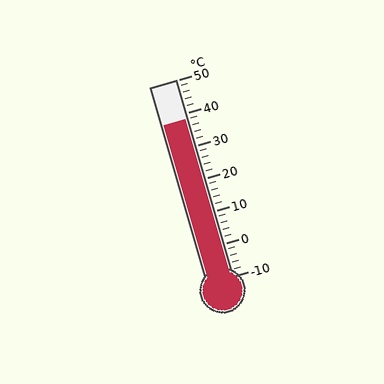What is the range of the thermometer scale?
The thermometer scale ranges from -10°C to 50°C.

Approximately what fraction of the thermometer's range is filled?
The thermometer is filled to approximately 80% of its range.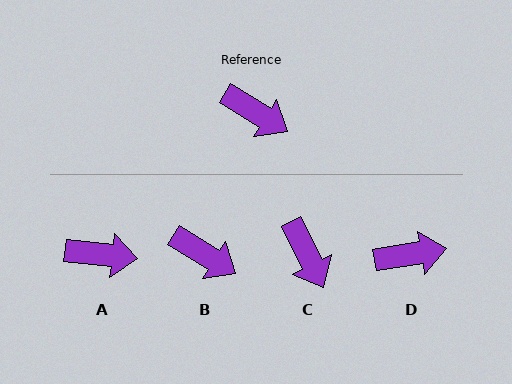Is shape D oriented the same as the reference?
No, it is off by about 41 degrees.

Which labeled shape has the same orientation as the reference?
B.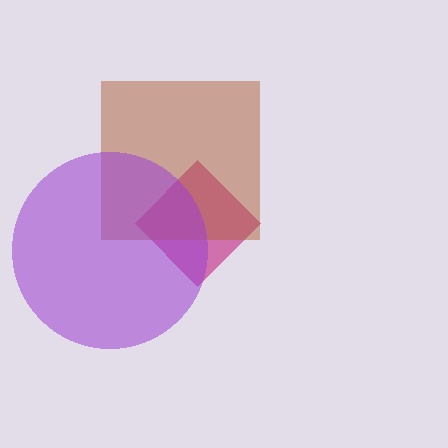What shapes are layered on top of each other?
The layered shapes are: a magenta diamond, a brown square, a purple circle.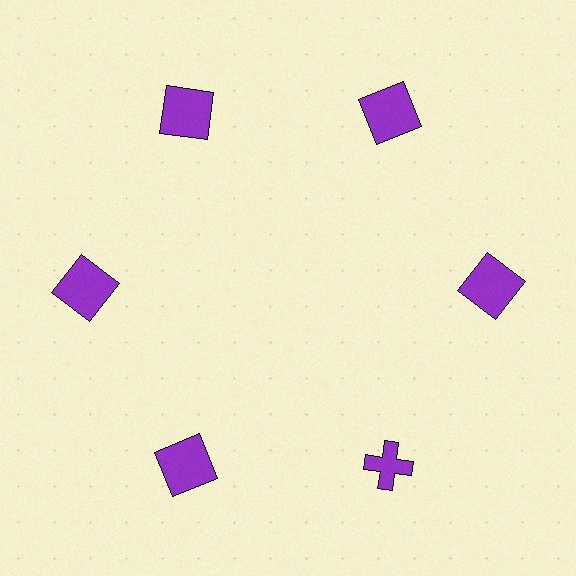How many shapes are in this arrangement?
There are 6 shapes arranged in a ring pattern.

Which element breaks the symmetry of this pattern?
The purple cross at roughly the 5 o'clock position breaks the symmetry. All other shapes are purple squares.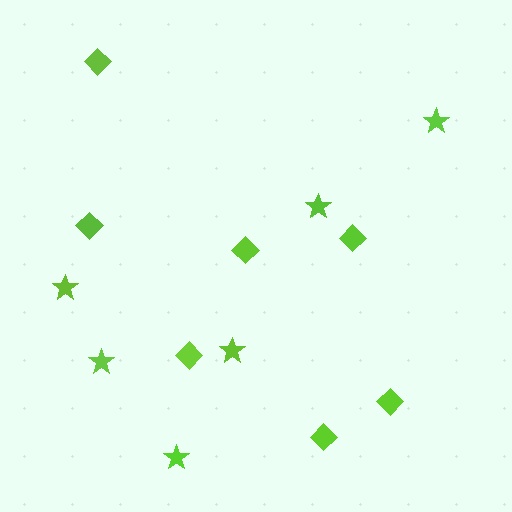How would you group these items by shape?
There are 2 groups: one group of diamonds (7) and one group of stars (6).